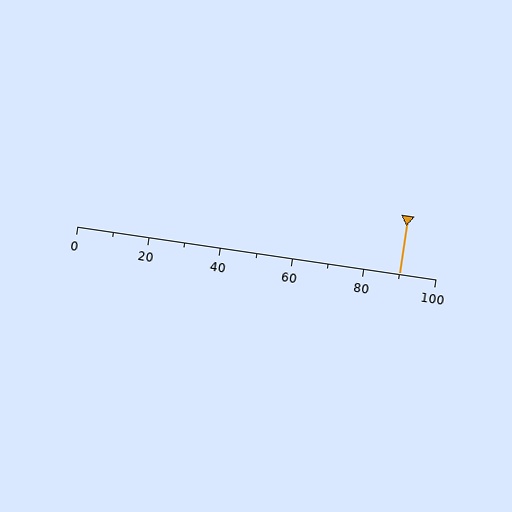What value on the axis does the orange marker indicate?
The marker indicates approximately 90.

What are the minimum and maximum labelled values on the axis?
The axis runs from 0 to 100.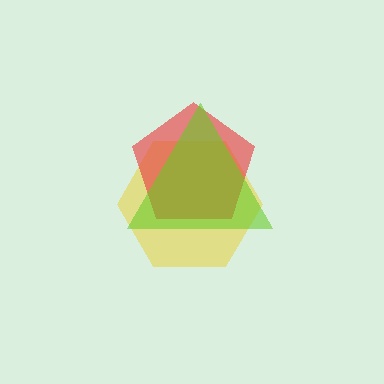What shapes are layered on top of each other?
The layered shapes are: a yellow hexagon, a red pentagon, a lime triangle.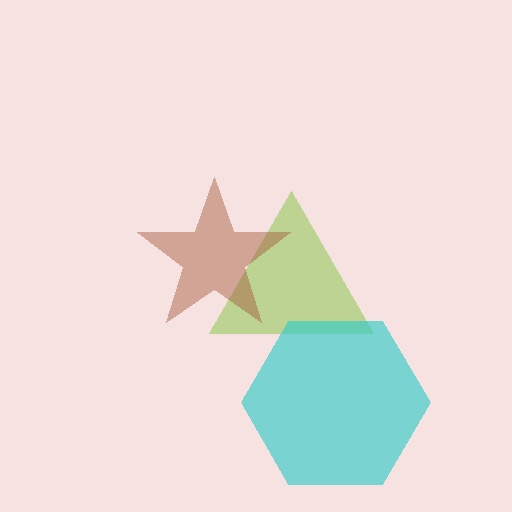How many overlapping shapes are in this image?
There are 3 overlapping shapes in the image.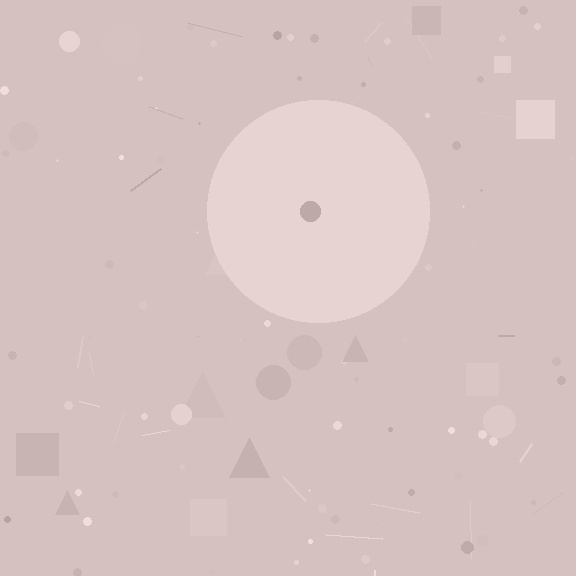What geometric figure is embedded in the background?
A circle is embedded in the background.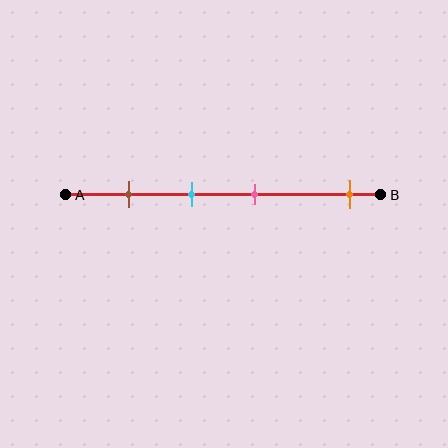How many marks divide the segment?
There are 4 marks dividing the segment.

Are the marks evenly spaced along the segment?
No, the marks are not evenly spaced.